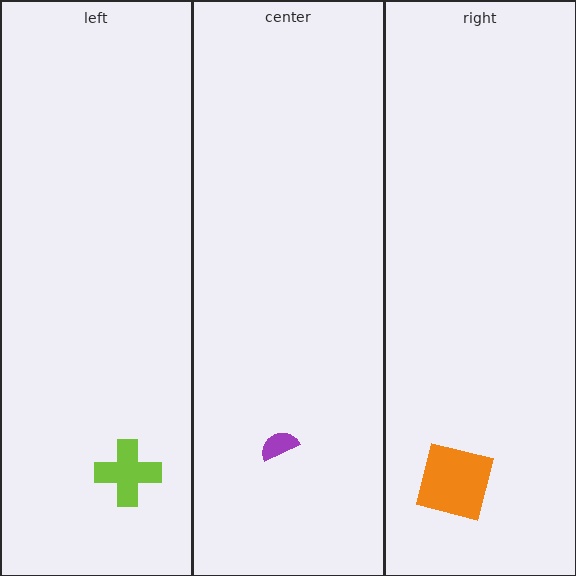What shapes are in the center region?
The purple semicircle.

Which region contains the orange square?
The right region.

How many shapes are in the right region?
1.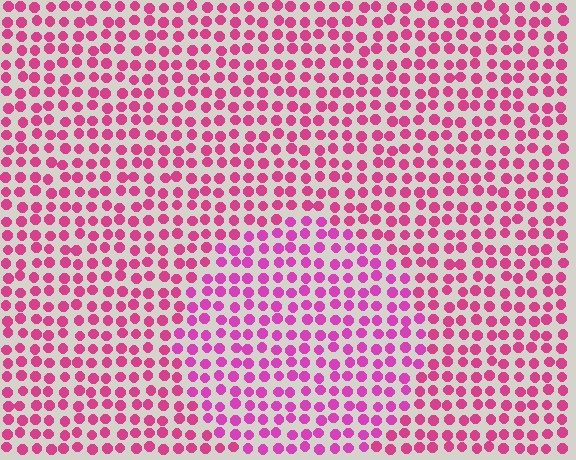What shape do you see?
I see a circle.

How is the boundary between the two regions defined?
The boundary is defined purely by a slight shift in hue (about 18 degrees). Spacing, size, and orientation are identical on both sides.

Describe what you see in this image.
The image is filled with small magenta elements in a uniform arrangement. A circle-shaped region is visible where the elements are tinted to a slightly different hue, forming a subtle color boundary.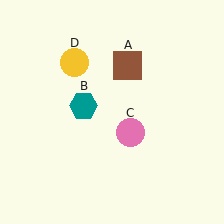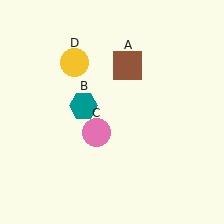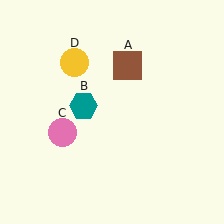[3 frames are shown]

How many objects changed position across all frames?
1 object changed position: pink circle (object C).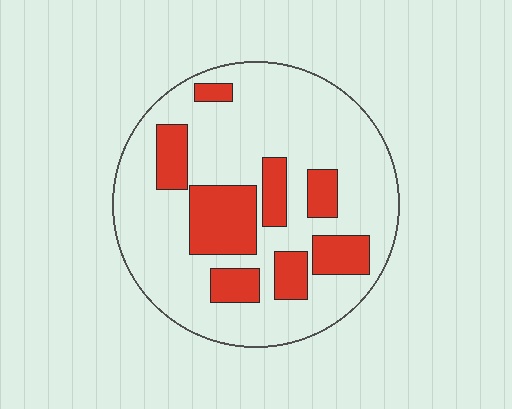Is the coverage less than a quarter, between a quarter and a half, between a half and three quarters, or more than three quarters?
Between a quarter and a half.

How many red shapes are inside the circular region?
8.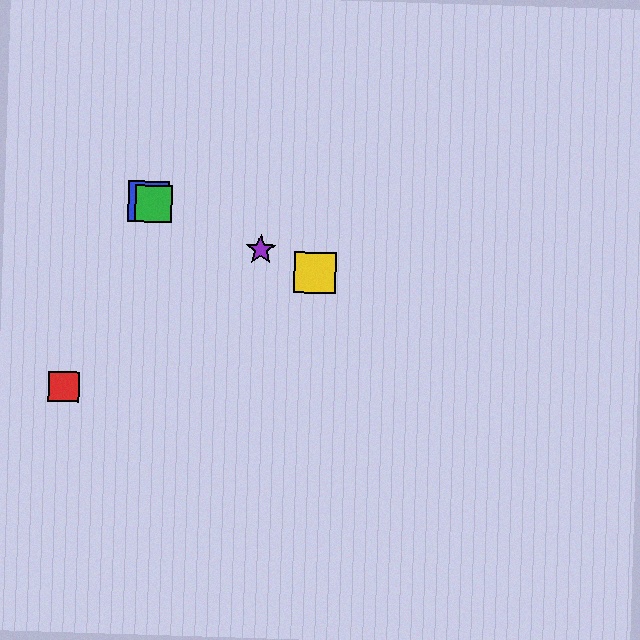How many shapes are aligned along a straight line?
4 shapes (the blue square, the green square, the yellow square, the purple star) are aligned along a straight line.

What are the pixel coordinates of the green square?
The green square is at (154, 204).